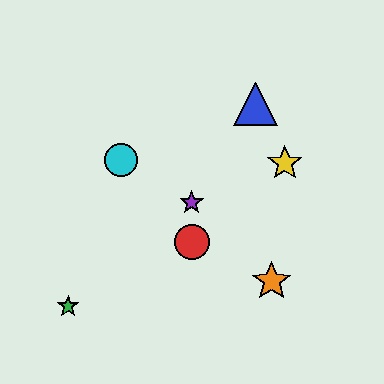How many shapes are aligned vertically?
2 shapes (the red circle, the purple star) are aligned vertically.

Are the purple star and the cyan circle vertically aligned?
No, the purple star is at x≈192 and the cyan circle is at x≈121.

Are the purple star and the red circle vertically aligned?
Yes, both are at x≈192.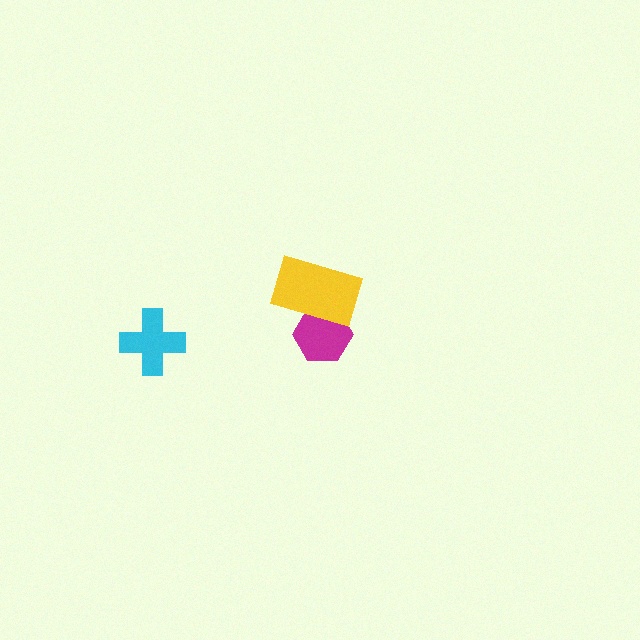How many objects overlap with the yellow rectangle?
1 object overlaps with the yellow rectangle.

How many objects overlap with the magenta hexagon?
1 object overlaps with the magenta hexagon.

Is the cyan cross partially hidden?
No, no other shape covers it.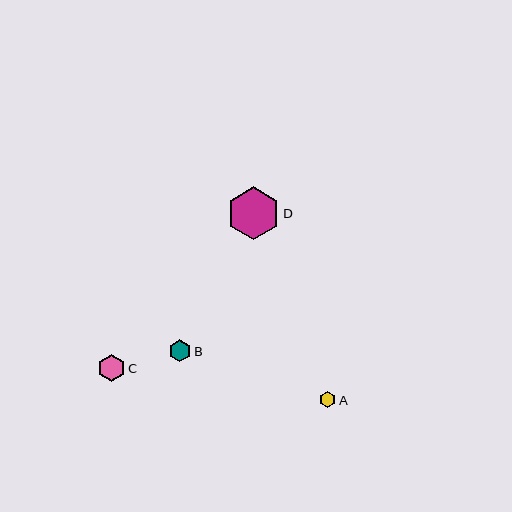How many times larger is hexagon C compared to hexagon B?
Hexagon C is approximately 1.2 times the size of hexagon B.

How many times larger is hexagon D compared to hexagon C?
Hexagon D is approximately 2.0 times the size of hexagon C.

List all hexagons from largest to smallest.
From largest to smallest: D, C, B, A.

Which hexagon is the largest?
Hexagon D is the largest with a size of approximately 53 pixels.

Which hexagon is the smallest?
Hexagon A is the smallest with a size of approximately 16 pixels.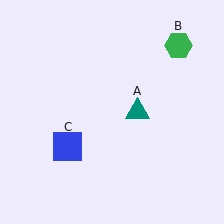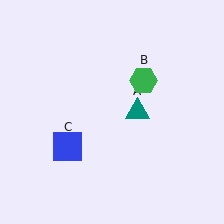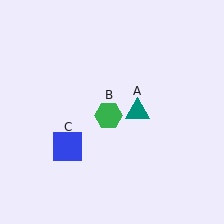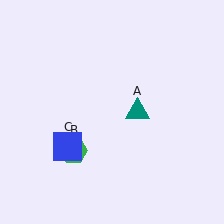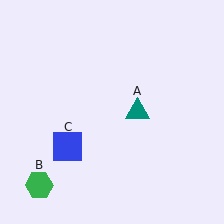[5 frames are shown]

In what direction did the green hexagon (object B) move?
The green hexagon (object B) moved down and to the left.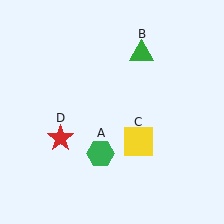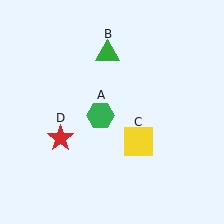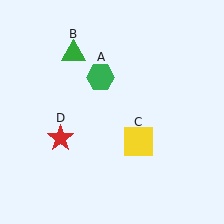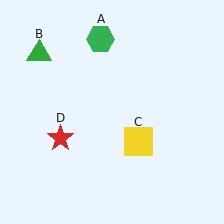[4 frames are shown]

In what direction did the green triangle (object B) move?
The green triangle (object B) moved left.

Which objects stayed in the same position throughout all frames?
Yellow square (object C) and red star (object D) remained stationary.